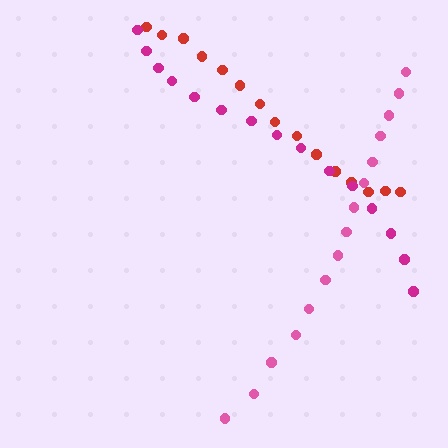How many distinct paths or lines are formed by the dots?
There are 3 distinct paths.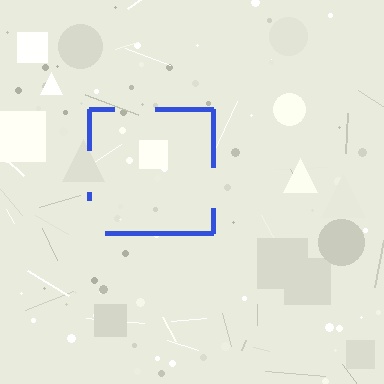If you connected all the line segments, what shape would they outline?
They would outline a square.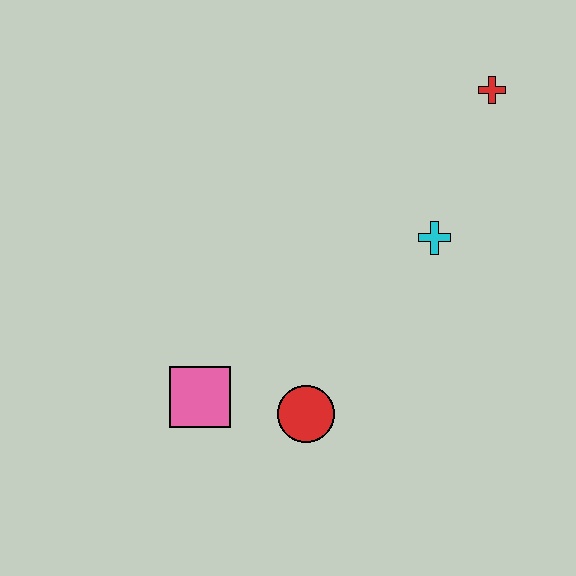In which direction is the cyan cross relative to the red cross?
The cyan cross is below the red cross.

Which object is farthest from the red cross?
The pink square is farthest from the red cross.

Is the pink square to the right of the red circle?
No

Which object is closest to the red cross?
The cyan cross is closest to the red cross.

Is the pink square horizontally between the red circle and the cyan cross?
No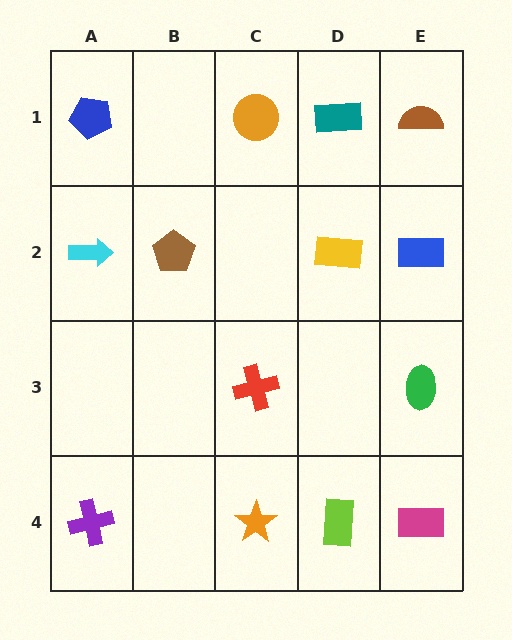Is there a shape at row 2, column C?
No, that cell is empty.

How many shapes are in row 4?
4 shapes.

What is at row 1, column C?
An orange circle.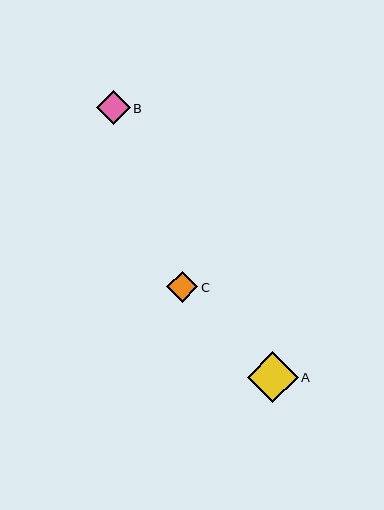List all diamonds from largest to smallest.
From largest to smallest: A, B, C.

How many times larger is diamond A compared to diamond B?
Diamond A is approximately 1.5 times the size of diamond B.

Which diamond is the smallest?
Diamond C is the smallest with a size of approximately 31 pixels.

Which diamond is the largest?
Diamond A is the largest with a size of approximately 50 pixels.